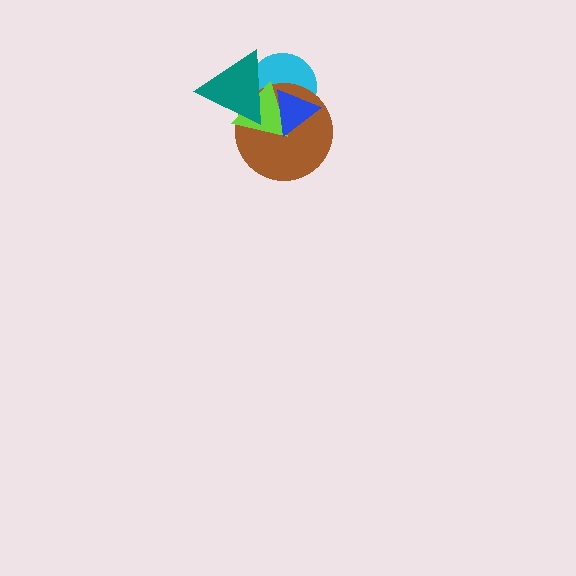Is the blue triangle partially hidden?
Yes, it is partially covered by another shape.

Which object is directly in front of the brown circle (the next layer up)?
The lime triangle is directly in front of the brown circle.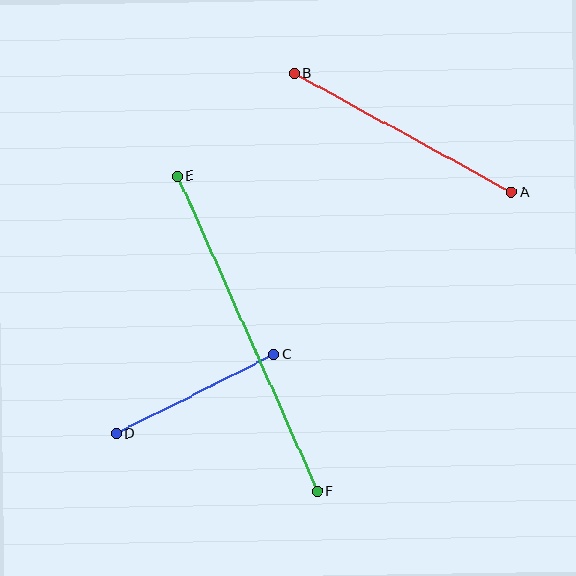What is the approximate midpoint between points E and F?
The midpoint is at approximately (248, 334) pixels.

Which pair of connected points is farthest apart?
Points E and F are farthest apart.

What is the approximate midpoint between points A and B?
The midpoint is at approximately (403, 133) pixels.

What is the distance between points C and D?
The distance is approximately 176 pixels.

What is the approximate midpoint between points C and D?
The midpoint is at approximately (195, 394) pixels.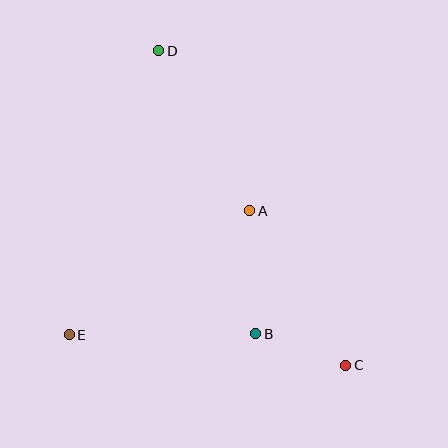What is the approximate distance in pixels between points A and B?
The distance between A and B is approximately 123 pixels.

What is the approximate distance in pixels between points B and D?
The distance between B and D is approximately 299 pixels.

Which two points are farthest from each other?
Points C and D are farthest from each other.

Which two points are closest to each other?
Points B and C are closest to each other.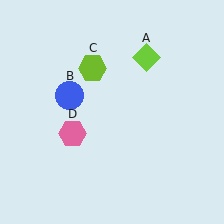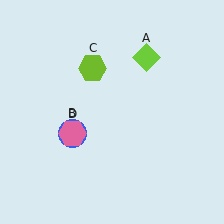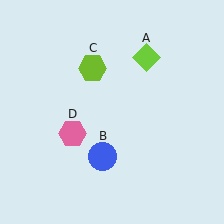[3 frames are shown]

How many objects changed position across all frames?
1 object changed position: blue circle (object B).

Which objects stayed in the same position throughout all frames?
Lime diamond (object A) and lime hexagon (object C) and pink hexagon (object D) remained stationary.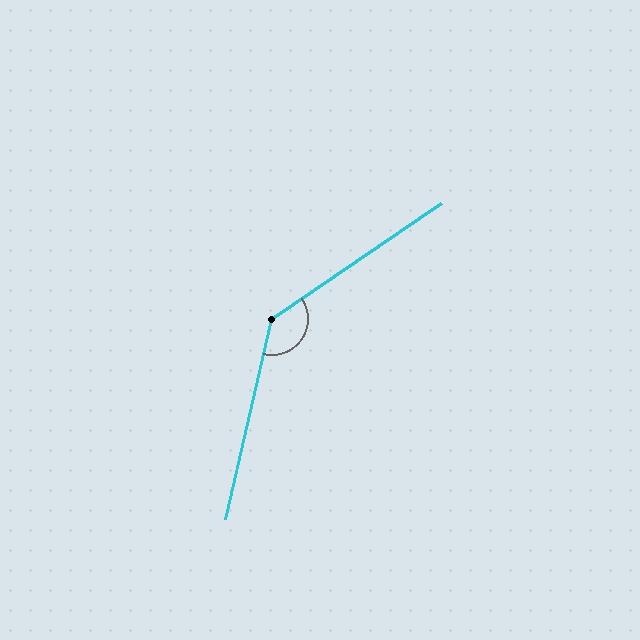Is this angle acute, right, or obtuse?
It is obtuse.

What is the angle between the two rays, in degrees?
Approximately 138 degrees.